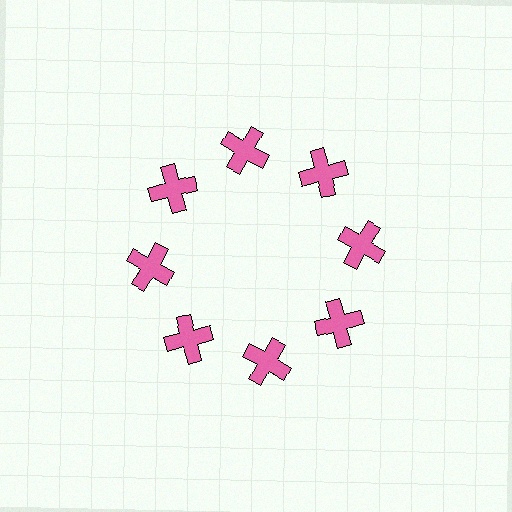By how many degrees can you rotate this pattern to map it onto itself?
The pattern maps onto itself every 45 degrees of rotation.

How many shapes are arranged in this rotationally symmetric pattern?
There are 8 shapes, arranged in 8 groups of 1.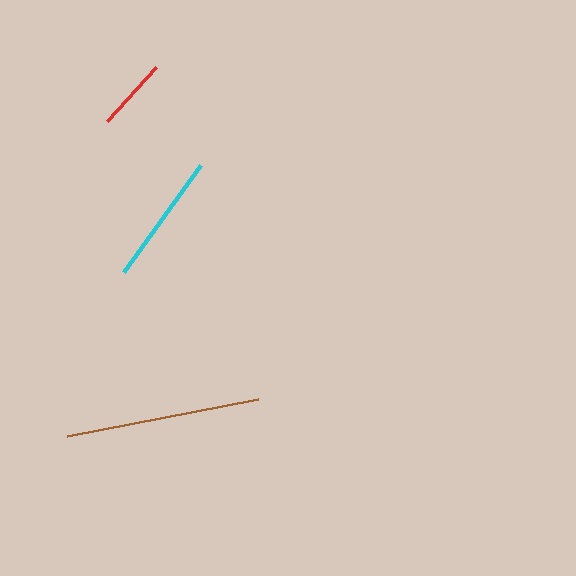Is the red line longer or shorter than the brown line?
The brown line is longer than the red line.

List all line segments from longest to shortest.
From longest to shortest: brown, cyan, red.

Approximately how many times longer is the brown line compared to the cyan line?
The brown line is approximately 1.5 times the length of the cyan line.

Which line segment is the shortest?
The red line is the shortest at approximately 73 pixels.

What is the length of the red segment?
The red segment is approximately 73 pixels long.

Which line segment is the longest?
The brown line is the longest at approximately 195 pixels.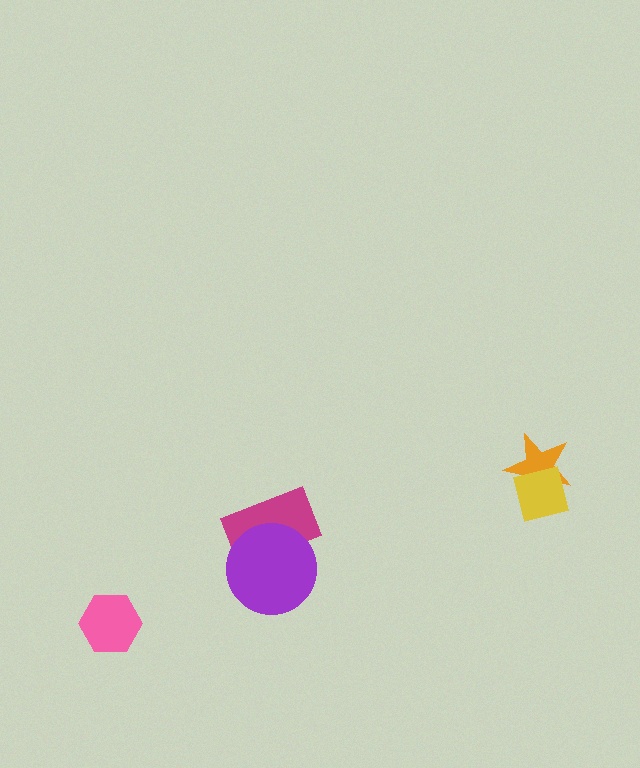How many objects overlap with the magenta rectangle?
1 object overlaps with the magenta rectangle.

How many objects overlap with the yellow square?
1 object overlaps with the yellow square.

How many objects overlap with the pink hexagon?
0 objects overlap with the pink hexagon.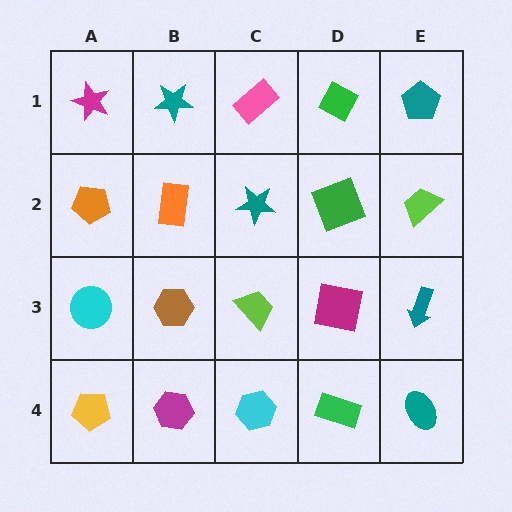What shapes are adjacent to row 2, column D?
A green diamond (row 1, column D), a magenta square (row 3, column D), a teal star (row 2, column C), a lime trapezoid (row 2, column E).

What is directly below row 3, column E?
A teal ellipse.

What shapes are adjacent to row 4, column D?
A magenta square (row 3, column D), a cyan hexagon (row 4, column C), a teal ellipse (row 4, column E).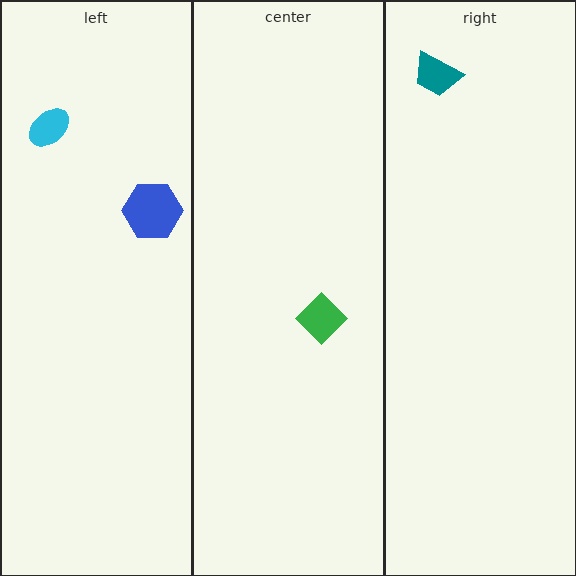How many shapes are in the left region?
2.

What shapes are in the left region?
The cyan ellipse, the blue hexagon.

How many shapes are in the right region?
1.